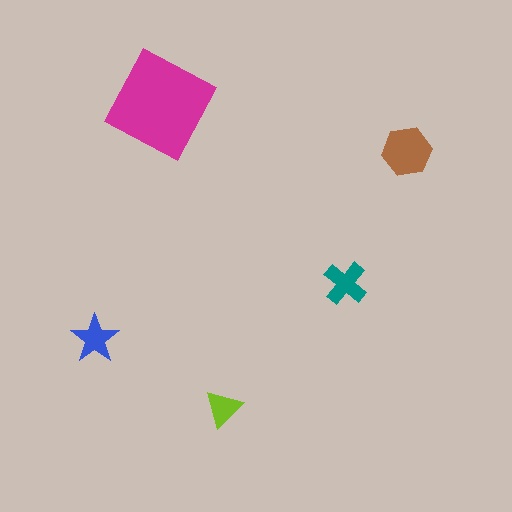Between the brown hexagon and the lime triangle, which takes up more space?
The brown hexagon.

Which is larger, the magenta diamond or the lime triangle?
The magenta diamond.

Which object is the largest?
The magenta diamond.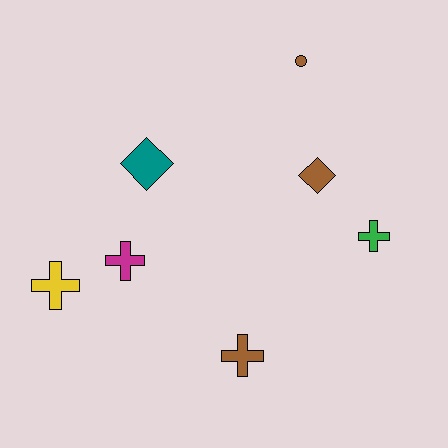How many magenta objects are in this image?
There is 1 magenta object.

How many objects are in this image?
There are 7 objects.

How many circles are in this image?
There is 1 circle.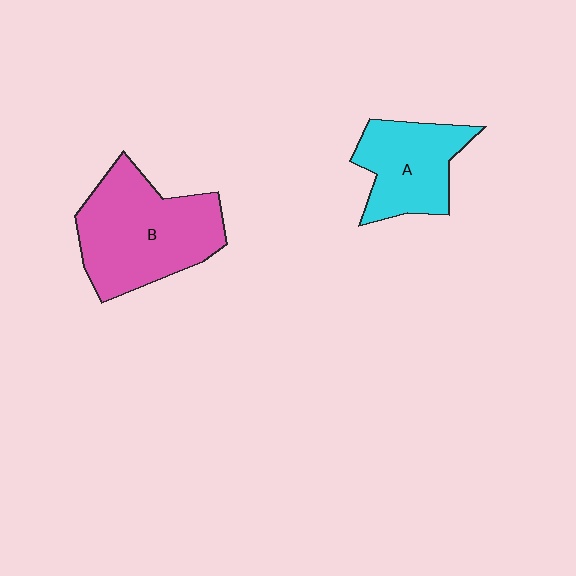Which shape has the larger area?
Shape B (pink).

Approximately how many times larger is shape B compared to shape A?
Approximately 1.5 times.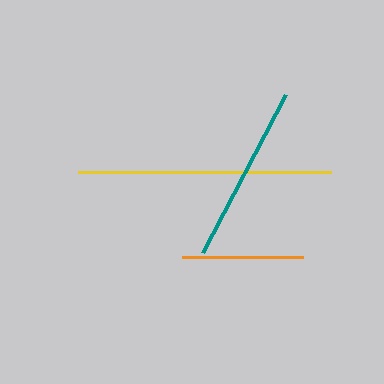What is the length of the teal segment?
The teal segment is approximately 178 pixels long.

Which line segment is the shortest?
The orange line is the shortest at approximately 121 pixels.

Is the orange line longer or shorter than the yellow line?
The yellow line is longer than the orange line.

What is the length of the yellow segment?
The yellow segment is approximately 252 pixels long.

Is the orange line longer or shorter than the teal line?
The teal line is longer than the orange line.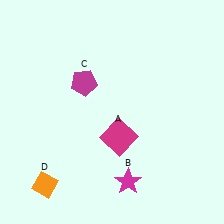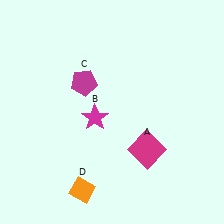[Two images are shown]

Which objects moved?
The objects that moved are: the magenta square (A), the magenta star (B), the orange diamond (D).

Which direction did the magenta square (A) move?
The magenta square (A) moved right.